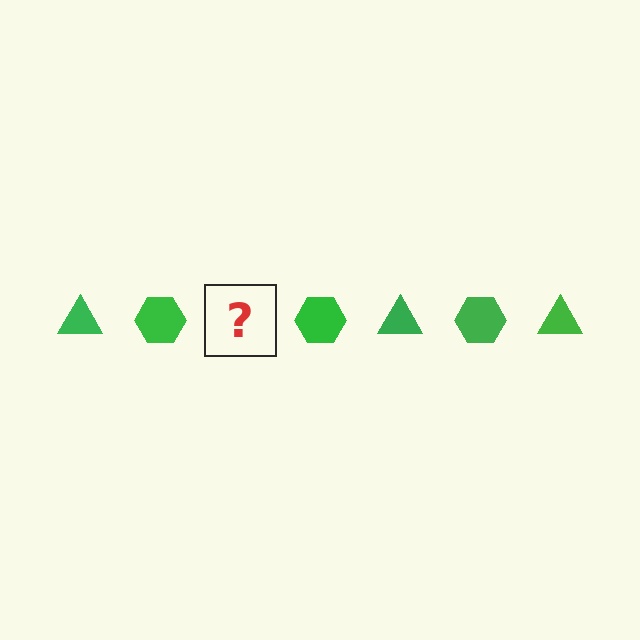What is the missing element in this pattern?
The missing element is a green triangle.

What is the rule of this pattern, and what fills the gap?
The rule is that the pattern cycles through triangle, hexagon shapes in green. The gap should be filled with a green triangle.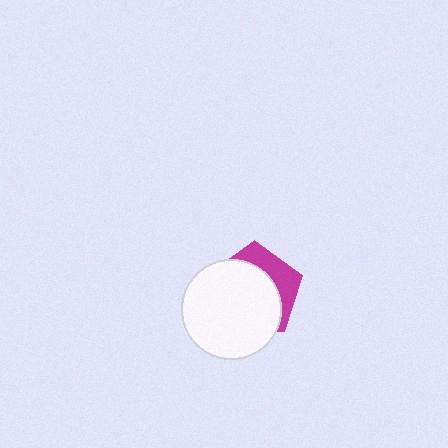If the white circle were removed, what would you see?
You would see the complete magenta pentagon.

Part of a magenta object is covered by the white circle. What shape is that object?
It is a pentagon.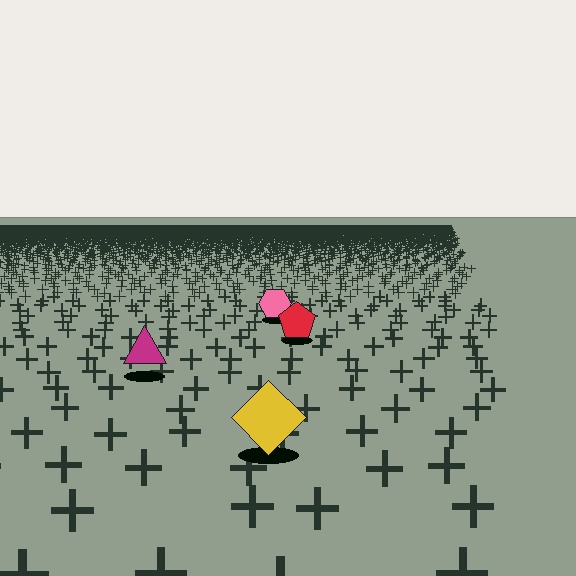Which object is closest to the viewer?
The yellow diamond is closest. The texture marks near it are larger and more spread out.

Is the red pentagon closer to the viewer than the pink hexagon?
Yes. The red pentagon is closer — you can tell from the texture gradient: the ground texture is coarser near it.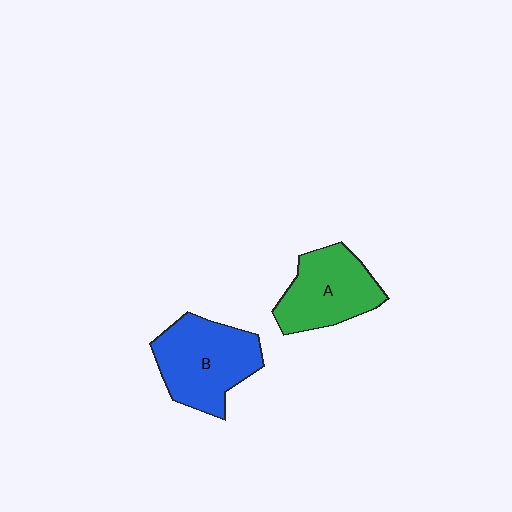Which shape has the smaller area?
Shape A (green).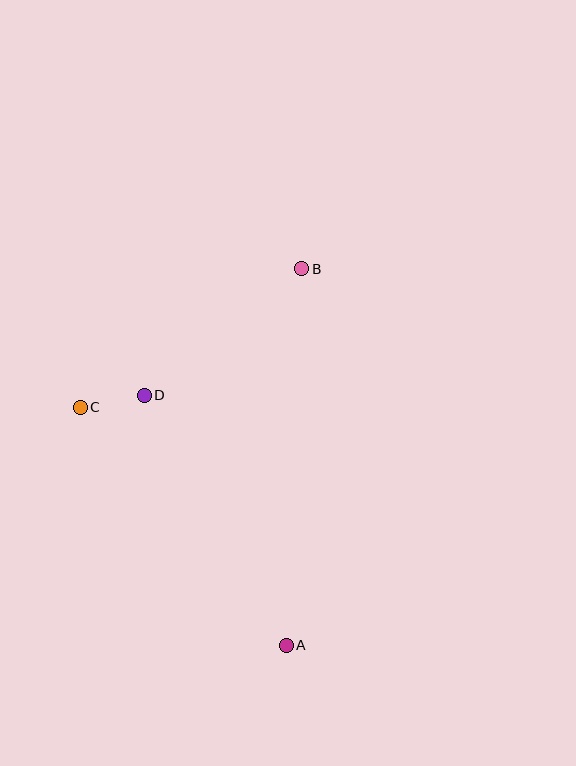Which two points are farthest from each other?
Points A and B are farthest from each other.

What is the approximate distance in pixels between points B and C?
The distance between B and C is approximately 261 pixels.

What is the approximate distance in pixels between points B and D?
The distance between B and D is approximately 202 pixels.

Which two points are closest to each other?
Points C and D are closest to each other.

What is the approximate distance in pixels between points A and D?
The distance between A and D is approximately 287 pixels.